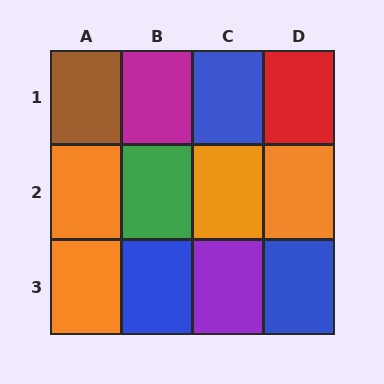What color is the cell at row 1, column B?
Magenta.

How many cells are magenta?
1 cell is magenta.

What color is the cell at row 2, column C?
Orange.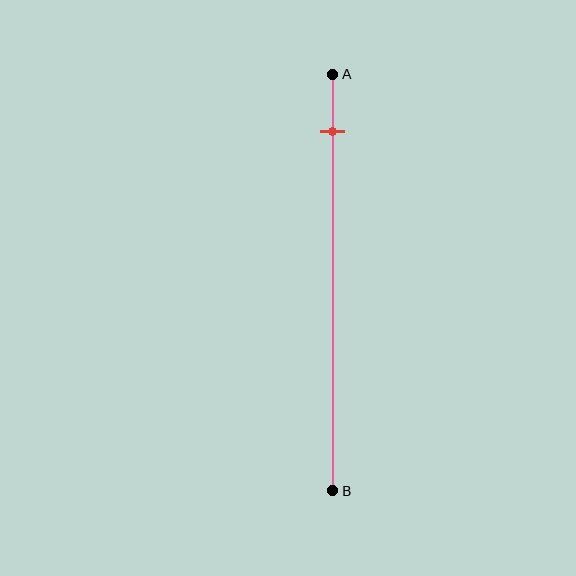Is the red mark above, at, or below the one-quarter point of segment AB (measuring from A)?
The red mark is above the one-quarter point of segment AB.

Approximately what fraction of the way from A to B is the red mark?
The red mark is approximately 15% of the way from A to B.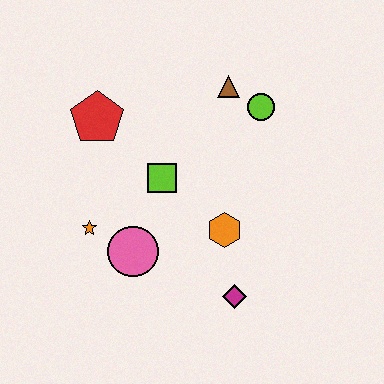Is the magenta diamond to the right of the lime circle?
No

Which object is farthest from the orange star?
The lime circle is farthest from the orange star.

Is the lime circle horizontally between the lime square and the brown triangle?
No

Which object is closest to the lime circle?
The brown triangle is closest to the lime circle.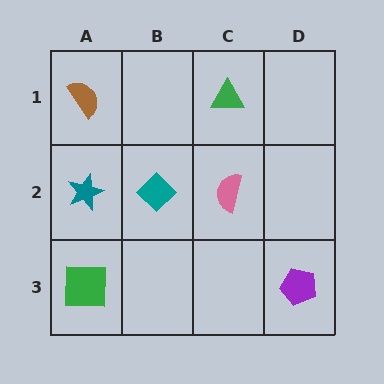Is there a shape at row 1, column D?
No, that cell is empty.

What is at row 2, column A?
A teal star.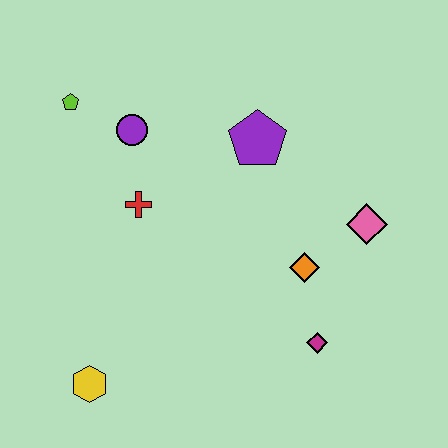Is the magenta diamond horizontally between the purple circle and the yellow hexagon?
No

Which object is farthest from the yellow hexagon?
The pink diamond is farthest from the yellow hexagon.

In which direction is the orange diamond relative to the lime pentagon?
The orange diamond is to the right of the lime pentagon.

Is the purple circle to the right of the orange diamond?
No